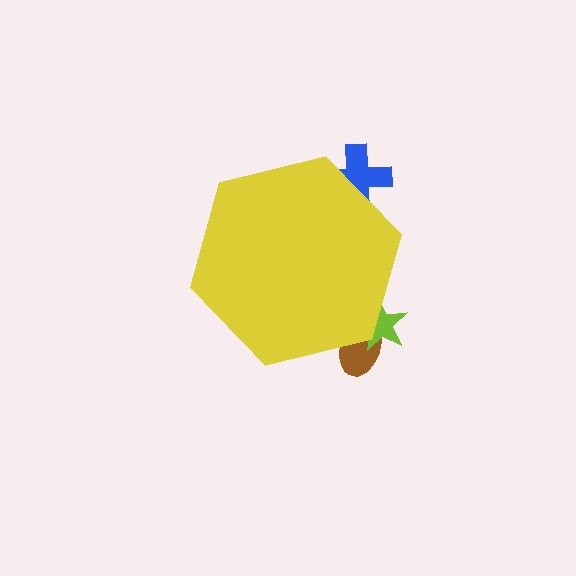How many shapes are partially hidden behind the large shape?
3 shapes are partially hidden.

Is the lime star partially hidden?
Yes, the lime star is partially hidden behind the yellow hexagon.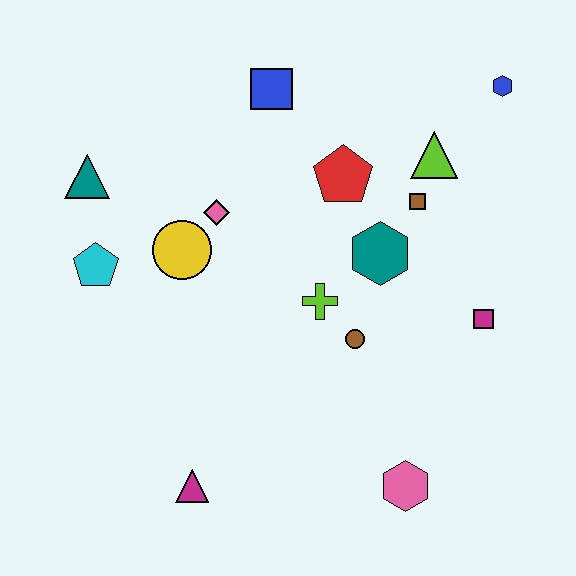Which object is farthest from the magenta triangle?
The blue hexagon is farthest from the magenta triangle.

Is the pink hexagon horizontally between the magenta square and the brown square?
No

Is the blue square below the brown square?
No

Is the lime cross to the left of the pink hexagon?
Yes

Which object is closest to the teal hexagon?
The brown square is closest to the teal hexagon.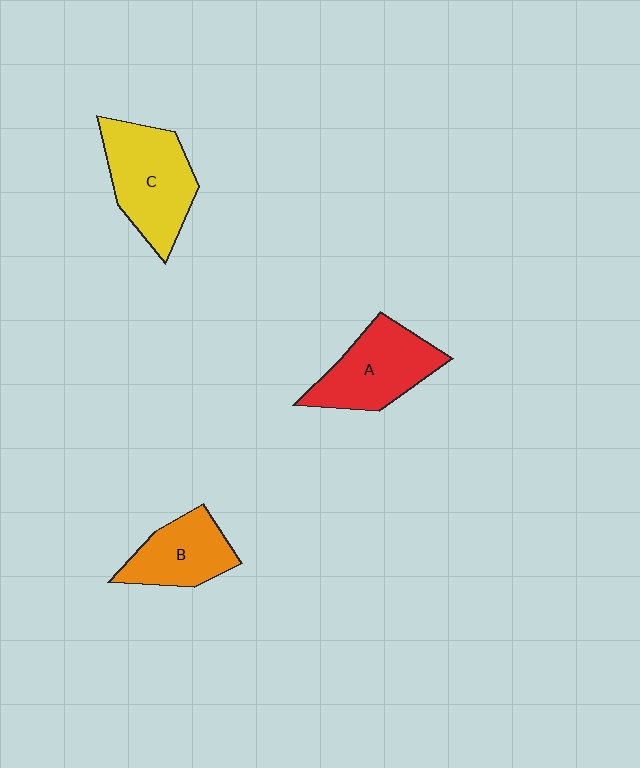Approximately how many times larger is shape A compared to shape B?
Approximately 1.3 times.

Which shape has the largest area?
Shape C (yellow).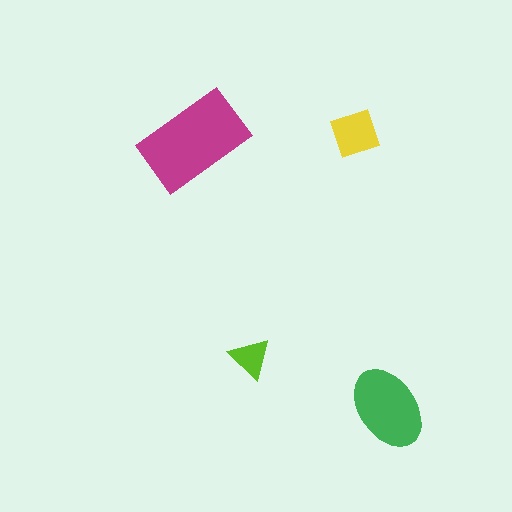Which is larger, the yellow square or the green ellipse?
The green ellipse.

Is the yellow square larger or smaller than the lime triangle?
Larger.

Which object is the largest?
The magenta rectangle.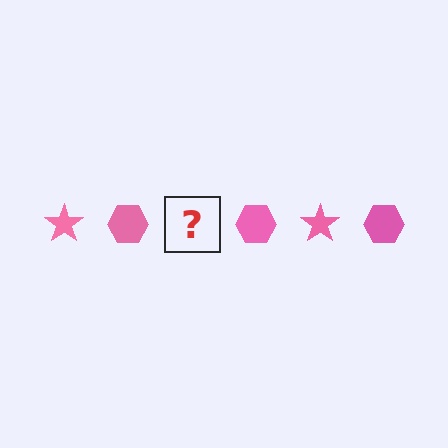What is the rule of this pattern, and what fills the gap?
The rule is that the pattern cycles through star, hexagon shapes in pink. The gap should be filled with a pink star.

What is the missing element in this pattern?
The missing element is a pink star.